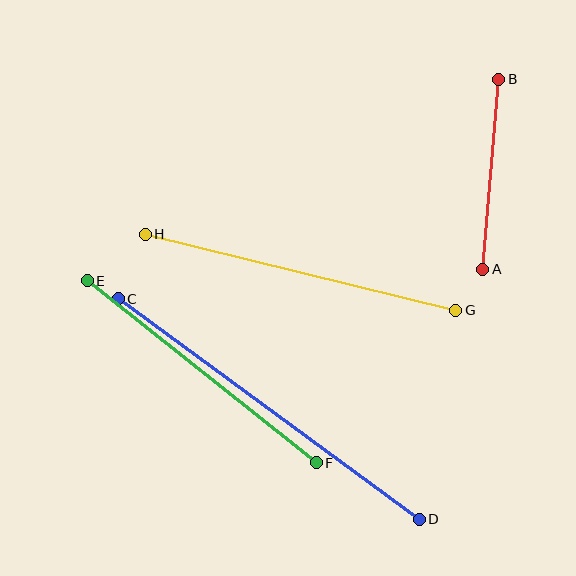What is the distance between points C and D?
The distance is approximately 373 pixels.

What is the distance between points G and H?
The distance is approximately 320 pixels.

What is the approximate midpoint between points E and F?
The midpoint is at approximately (202, 372) pixels.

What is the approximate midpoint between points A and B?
The midpoint is at approximately (491, 174) pixels.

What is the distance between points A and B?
The distance is approximately 190 pixels.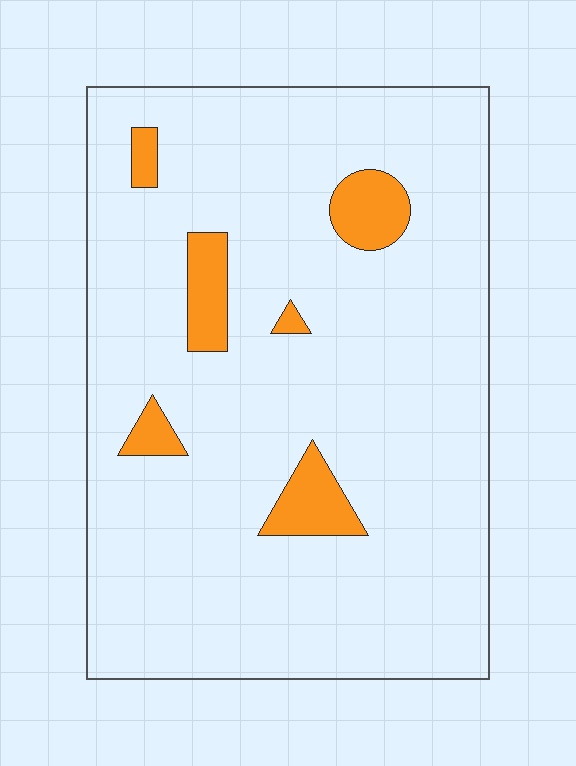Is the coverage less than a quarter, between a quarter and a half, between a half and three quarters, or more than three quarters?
Less than a quarter.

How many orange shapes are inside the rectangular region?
6.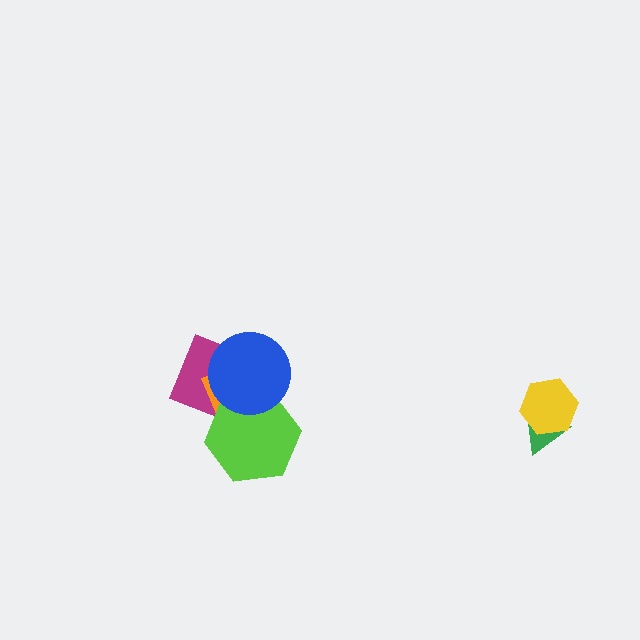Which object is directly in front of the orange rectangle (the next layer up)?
The lime hexagon is directly in front of the orange rectangle.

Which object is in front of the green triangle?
The yellow hexagon is in front of the green triangle.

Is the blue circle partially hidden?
No, no other shape covers it.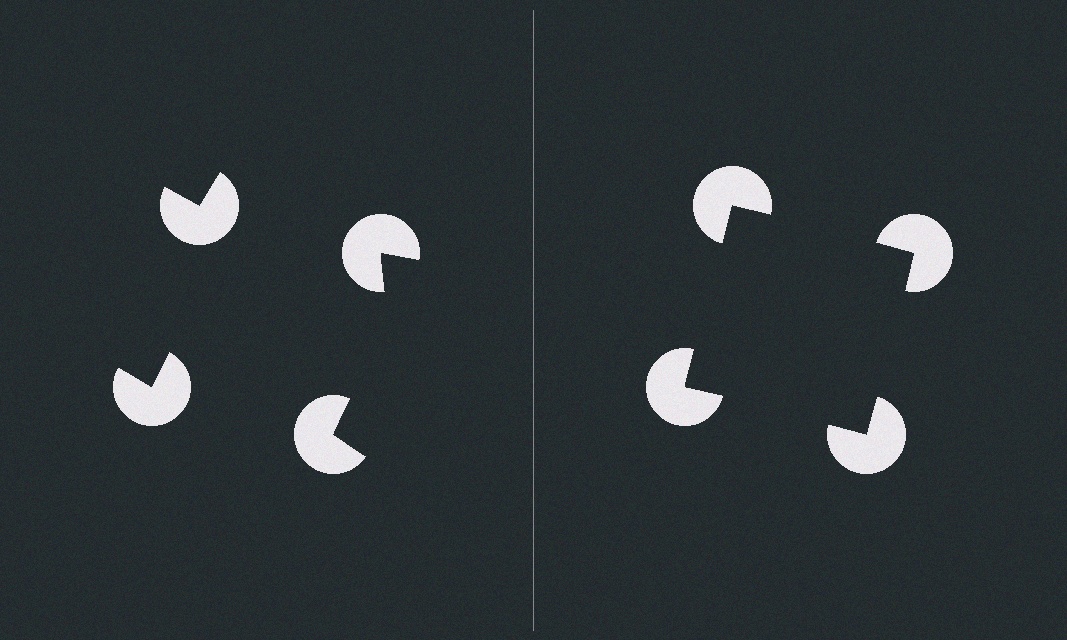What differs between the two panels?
The pac-man discs are positioned identically on both sides; only the wedge orientations differ. On the right they align to a square; on the left they are misaligned.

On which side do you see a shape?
An illusory square appears on the right side. On the left side the wedge cuts are rotated, so no coherent shape forms.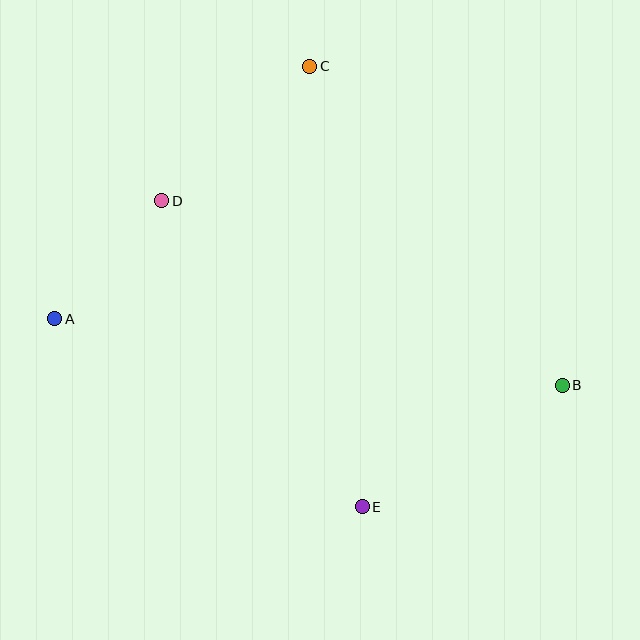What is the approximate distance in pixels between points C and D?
The distance between C and D is approximately 200 pixels.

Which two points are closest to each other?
Points A and D are closest to each other.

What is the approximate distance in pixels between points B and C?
The distance between B and C is approximately 407 pixels.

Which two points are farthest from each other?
Points A and B are farthest from each other.